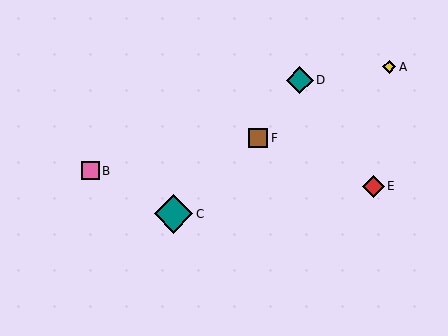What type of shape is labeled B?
Shape B is a pink square.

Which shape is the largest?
The teal diamond (labeled C) is the largest.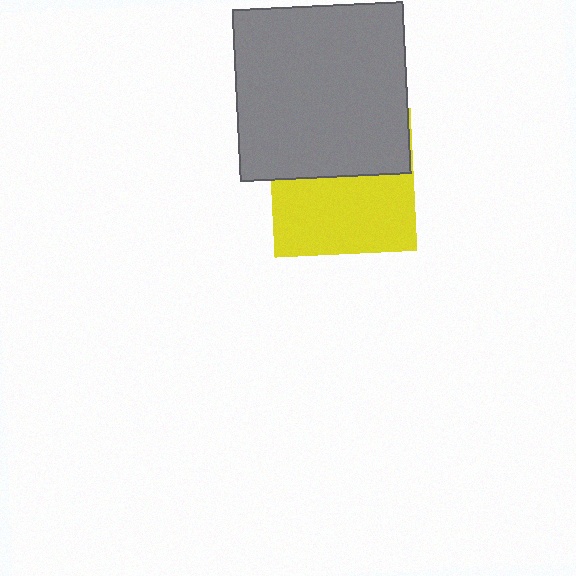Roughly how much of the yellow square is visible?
About half of it is visible (roughly 55%).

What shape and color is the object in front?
The object in front is a gray square.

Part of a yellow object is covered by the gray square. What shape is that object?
It is a square.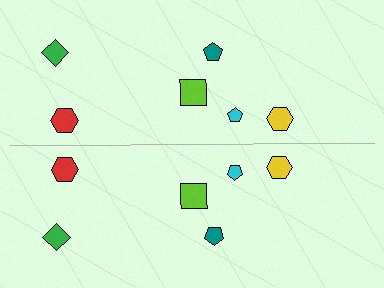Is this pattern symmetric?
Yes, this pattern has bilateral (reflection) symmetry.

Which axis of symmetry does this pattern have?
The pattern has a horizontal axis of symmetry running through the center of the image.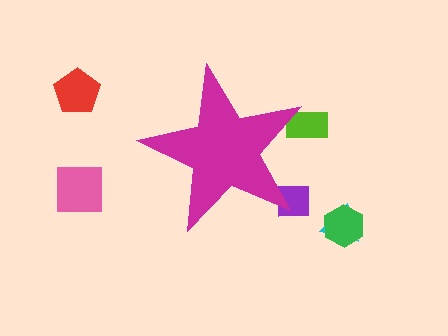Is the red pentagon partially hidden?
No, the red pentagon is fully visible.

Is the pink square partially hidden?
No, the pink square is fully visible.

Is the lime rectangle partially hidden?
Yes, the lime rectangle is partially hidden behind the magenta star.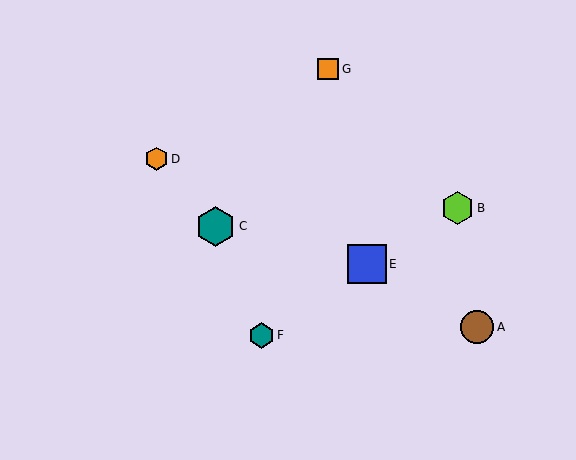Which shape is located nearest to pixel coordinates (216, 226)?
The teal hexagon (labeled C) at (216, 226) is nearest to that location.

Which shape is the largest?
The teal hexagon (labeled C) is the largest.